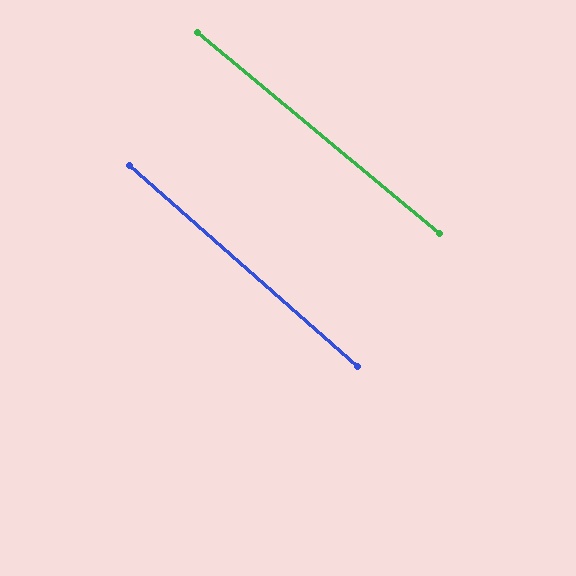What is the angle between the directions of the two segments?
Approximately 2 degrees.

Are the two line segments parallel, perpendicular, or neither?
Parallel — their directions differ by only 1.7°.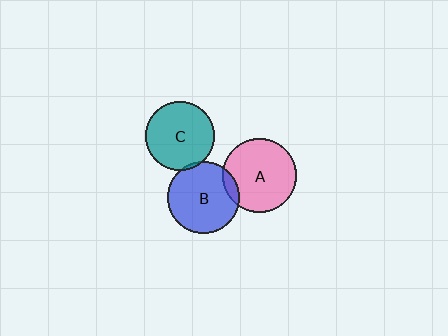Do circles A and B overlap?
Yes.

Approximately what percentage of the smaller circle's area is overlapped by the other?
Approximately 10%.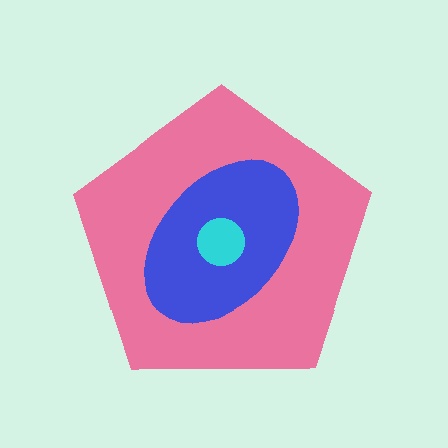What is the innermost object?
The cyan circle.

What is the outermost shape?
The pink pentagon.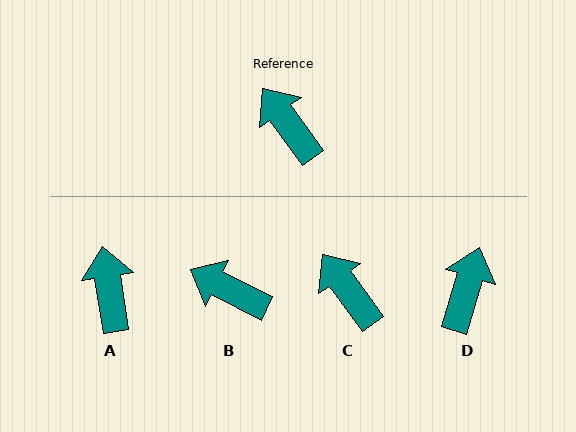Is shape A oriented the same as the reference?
No, it is off by about 27 degrees.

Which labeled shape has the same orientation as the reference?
C.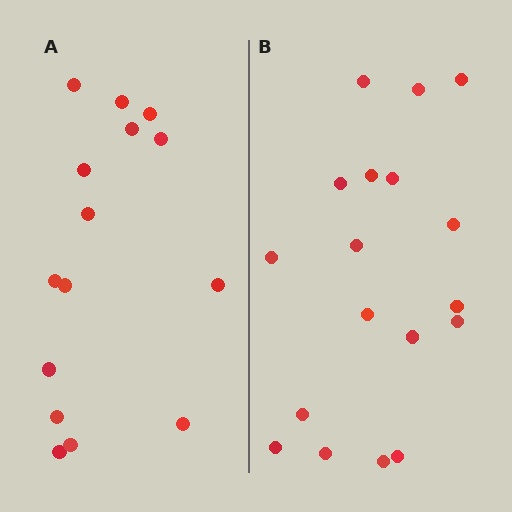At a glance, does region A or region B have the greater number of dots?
Region B (the right region) has more dots.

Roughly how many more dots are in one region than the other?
Region B has just a few more — roughly 2 or 3 more dots than region A.